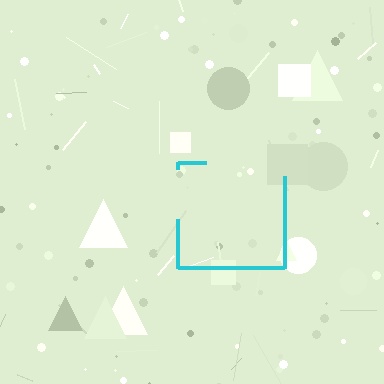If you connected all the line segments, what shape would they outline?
They would outline a square.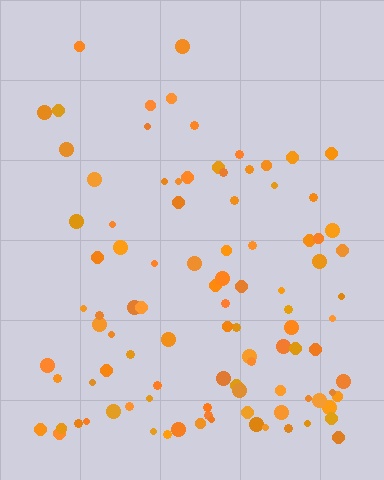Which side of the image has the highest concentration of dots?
The bottom.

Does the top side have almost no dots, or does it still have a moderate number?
Still a moderate number, just noticeably fewer than the bottom.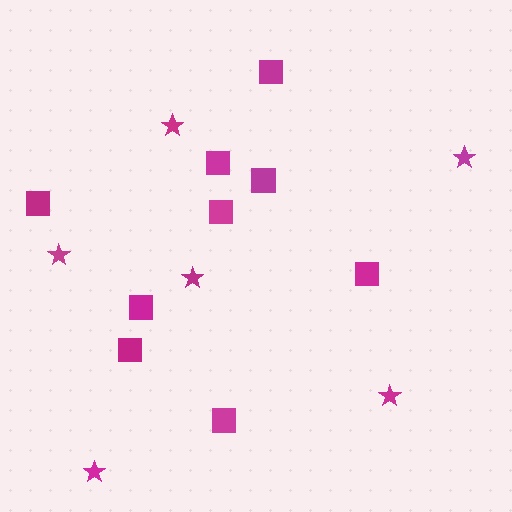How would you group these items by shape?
There are 2 groups: one group of squares (9) and one group of stars (6).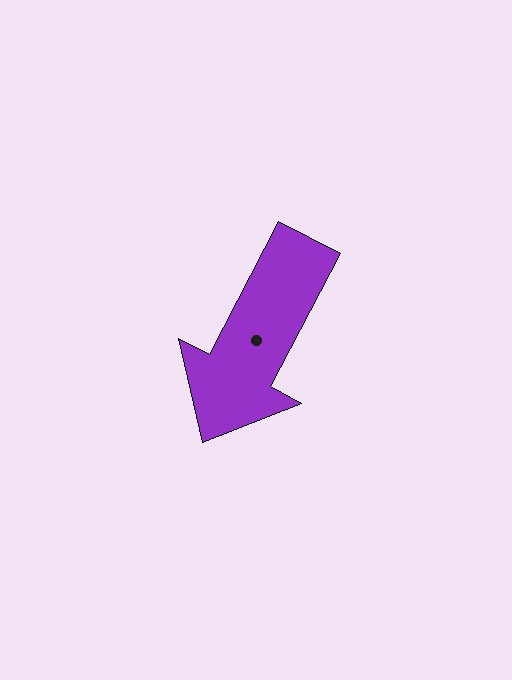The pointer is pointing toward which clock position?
Roughly 7 o'clock.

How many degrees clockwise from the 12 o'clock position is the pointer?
Approximately 208 degrees.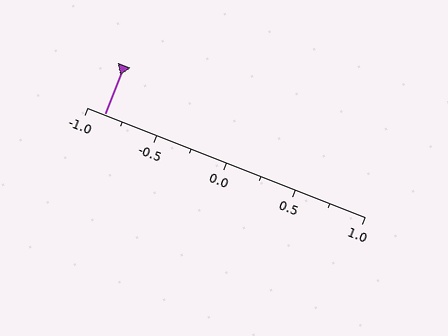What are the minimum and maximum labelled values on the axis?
The axis runs from -1.0 to 1.0.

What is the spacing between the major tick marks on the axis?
The major ticks are spaced 0.5 apart.